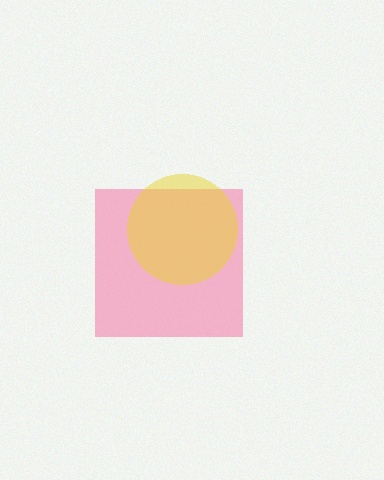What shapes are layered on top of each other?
The layered shapes are: a pink square, a yellow circle.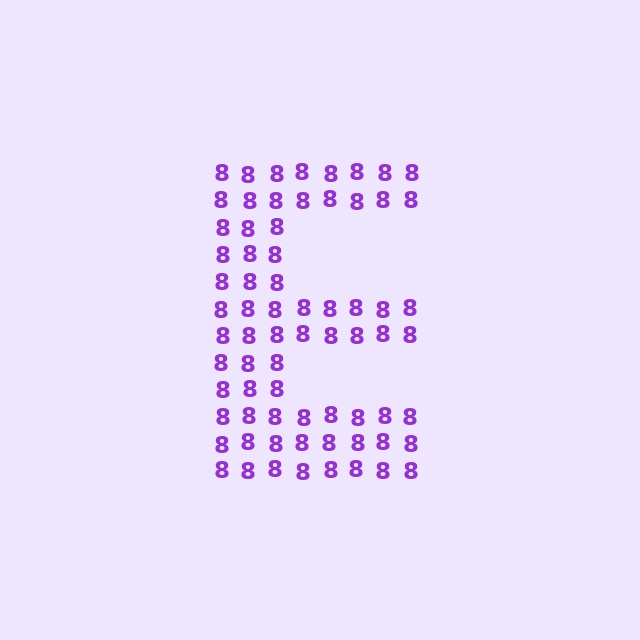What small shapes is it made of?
It is made of small digit 8's.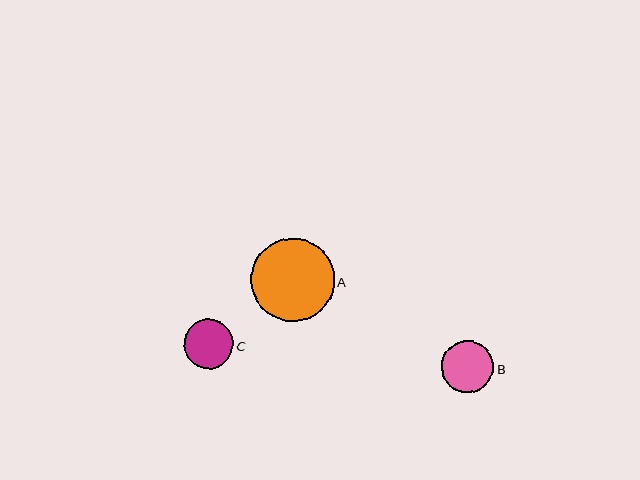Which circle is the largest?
Circle A is the largest with a size of approximately 83 pixels.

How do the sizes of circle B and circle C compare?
Circle B and circle C are approximately the same size.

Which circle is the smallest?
Circle C is the smallest with a size of approximately 50 pixels.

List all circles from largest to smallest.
From largest to smallest: A, B, C.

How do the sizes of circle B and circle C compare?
Circle B and circle C are approximately the same size.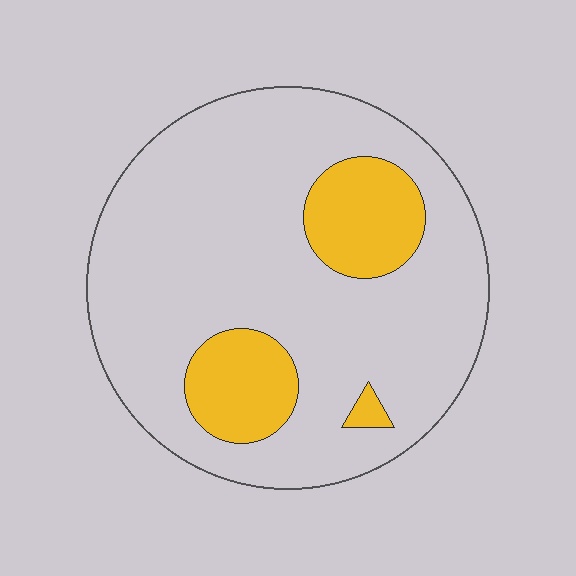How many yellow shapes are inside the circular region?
3.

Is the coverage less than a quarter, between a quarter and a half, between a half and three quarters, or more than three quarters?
Less than a quarter.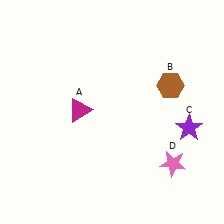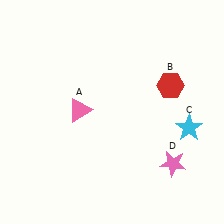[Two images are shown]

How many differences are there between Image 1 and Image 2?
There are 3 differences between the two images.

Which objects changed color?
A changed from magenta to pink. B changed from brown to red. C changed from purple to cyan.